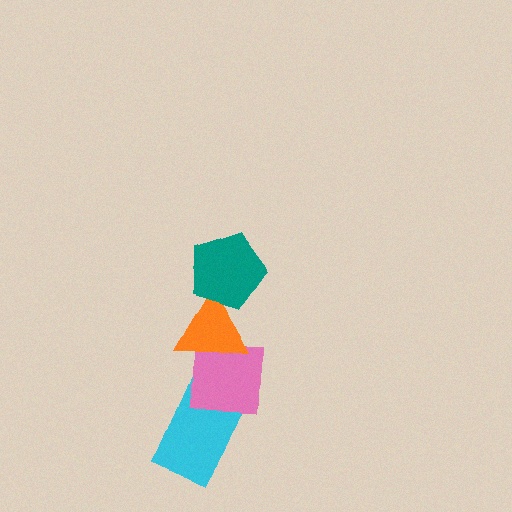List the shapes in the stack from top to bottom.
From top to bottom: the teal pentagon, the orange triangle, the pink square, the cyan rectangle.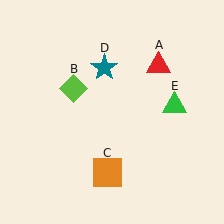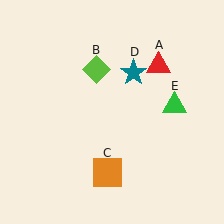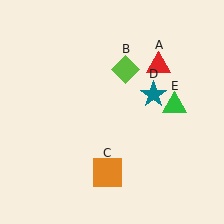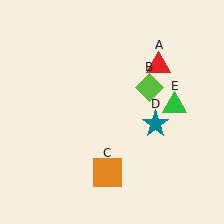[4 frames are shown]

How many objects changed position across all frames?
2 objects changed position: lime diamond (object B), teal star (object D).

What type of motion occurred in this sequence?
The lime diamond (object B), teal star (object D) rotated clockwise around the center of the scene.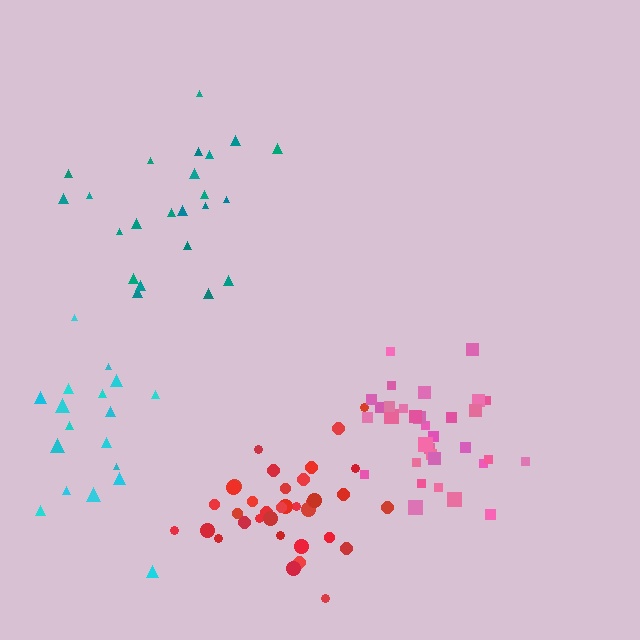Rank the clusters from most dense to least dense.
pink, red, teal, cyan.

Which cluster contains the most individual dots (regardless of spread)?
Red (35).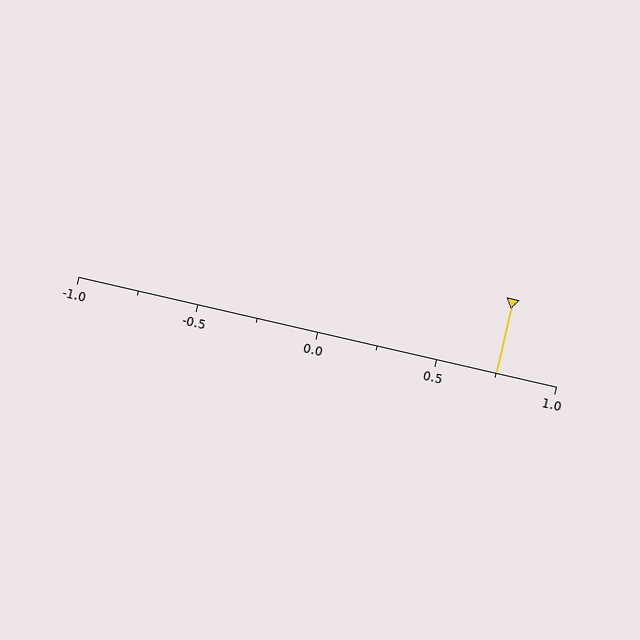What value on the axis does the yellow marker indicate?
The marker indicates approximately 0.75.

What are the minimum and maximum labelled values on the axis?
The axis runs from -1.0 to 1.0.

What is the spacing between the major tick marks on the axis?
The major ticks are spaced 0.5 apart.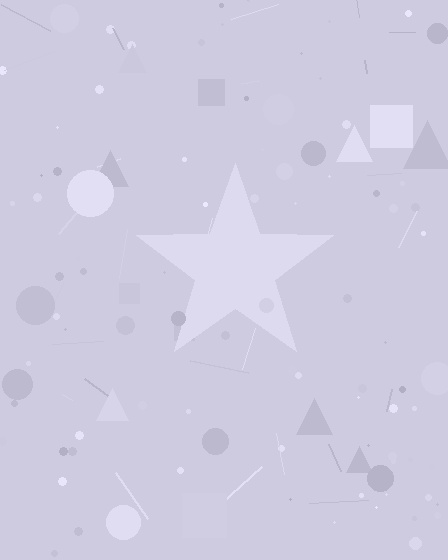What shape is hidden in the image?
A star is hidden in the image.